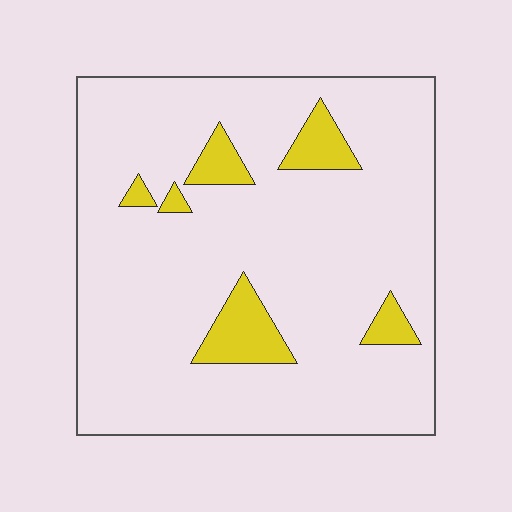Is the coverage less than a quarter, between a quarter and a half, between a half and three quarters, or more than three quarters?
Less than a quarter.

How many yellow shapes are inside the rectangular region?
6.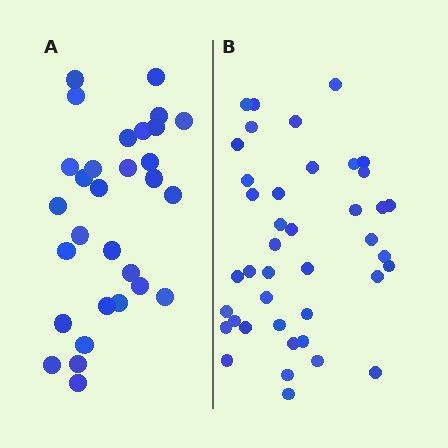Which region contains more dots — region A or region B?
Region B (the right region) has more dots.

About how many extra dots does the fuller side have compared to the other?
Region B has roughly 12 or so more dots than region A.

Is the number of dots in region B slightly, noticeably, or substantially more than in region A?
Region B has noticeably more, but not dramatically so. The ratio is roughly 1.4 to 1.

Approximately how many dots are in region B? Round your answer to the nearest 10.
About 40 dots. (The exact count is 41, which rounds to 40.)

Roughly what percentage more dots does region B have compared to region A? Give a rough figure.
About 35% more.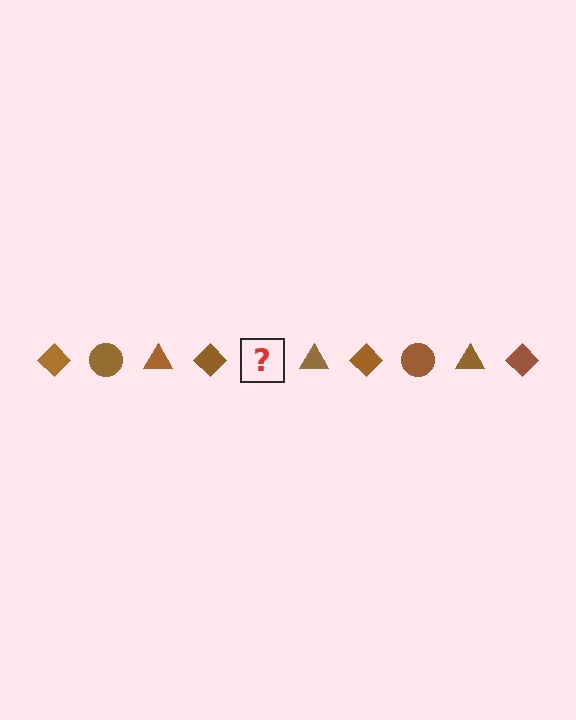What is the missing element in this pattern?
The missing element is a brown circle.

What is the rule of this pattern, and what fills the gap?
The rule is that the pattern cycles through diamond, circle, triangle shapes in brown. The gap should be filled with a brown circle.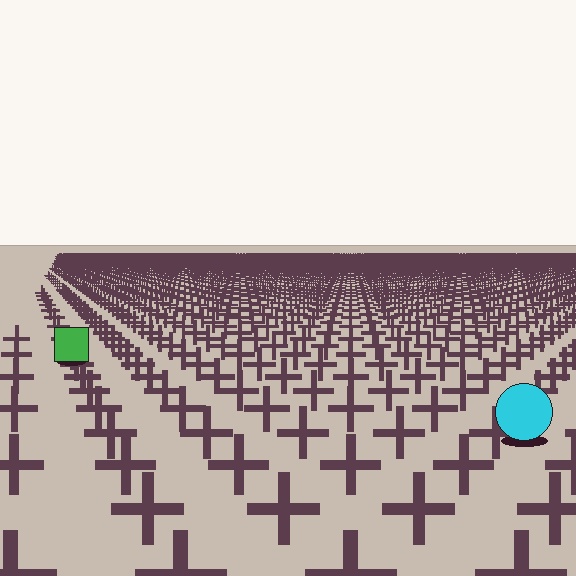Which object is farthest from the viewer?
The green square is farthest from the viewer. It appears smaller and the ground texture around it is denser.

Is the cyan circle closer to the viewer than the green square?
Yes. The cyan circle is closer — you can tell from the texture gradient: the ground texture is coarser near it.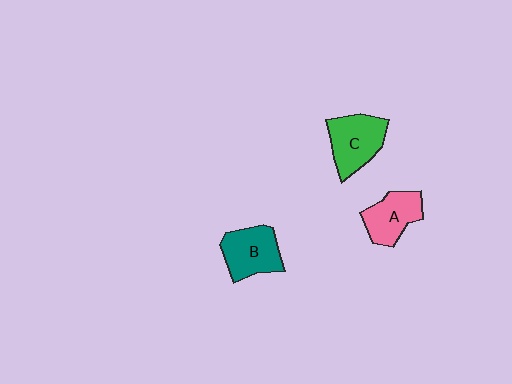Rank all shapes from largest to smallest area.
From largest to smallest: C (green), B (teal), A (pink).